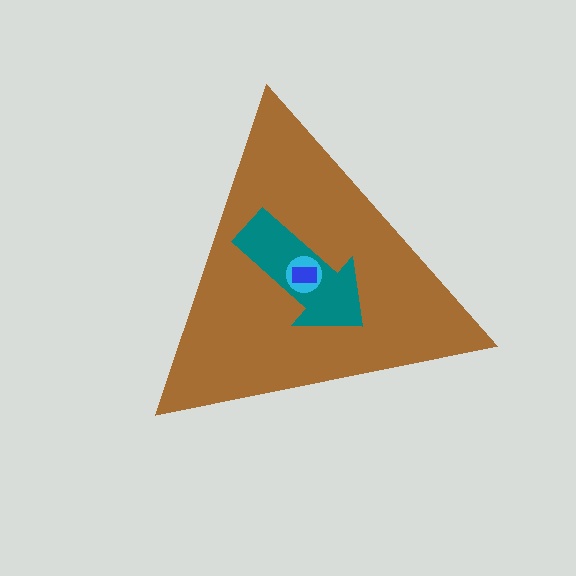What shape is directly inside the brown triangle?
The teal arrow.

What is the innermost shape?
The blue rectangle.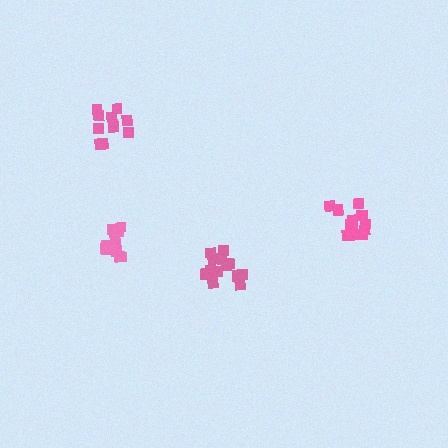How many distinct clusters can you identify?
There are 4 distinct clusters.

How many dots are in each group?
Group 1: 15 dots, Group 2: 13 dots, Group 3: 10 dots, Group 4: 14 dots (52 total).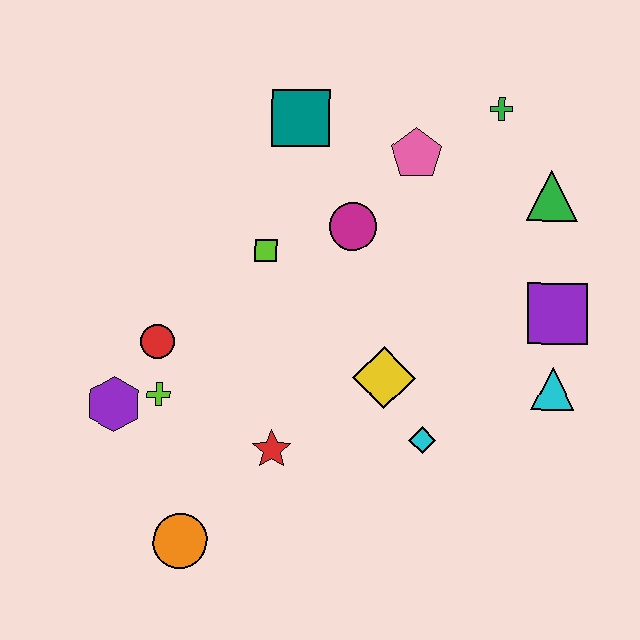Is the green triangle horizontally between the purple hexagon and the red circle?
No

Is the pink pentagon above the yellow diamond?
Yes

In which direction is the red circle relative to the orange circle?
The red circle is above the orange circle.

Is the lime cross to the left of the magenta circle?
Yes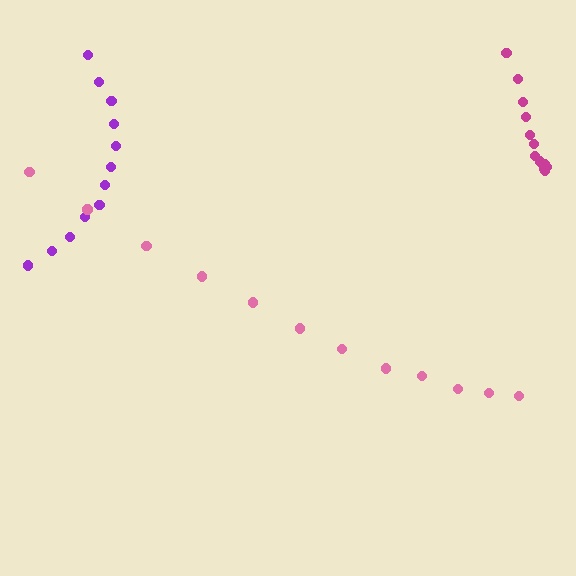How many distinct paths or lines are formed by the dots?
There are 3 distinct paths.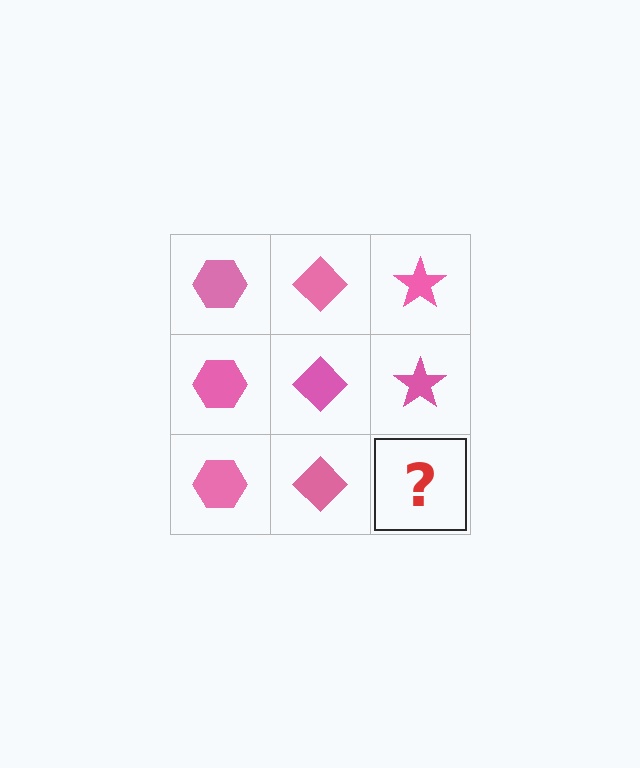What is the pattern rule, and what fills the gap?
The rule is that each column has a consistent shape. The gap should be filled with a pink star.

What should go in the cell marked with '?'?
The missing cell should contain a pink star.